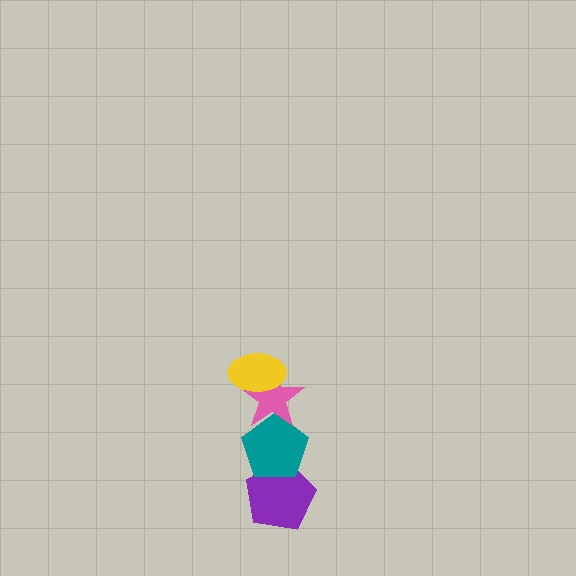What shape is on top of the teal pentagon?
The pink star is on top of the teal pentagon.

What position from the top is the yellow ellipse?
The yellow ellipse is 1st from the top.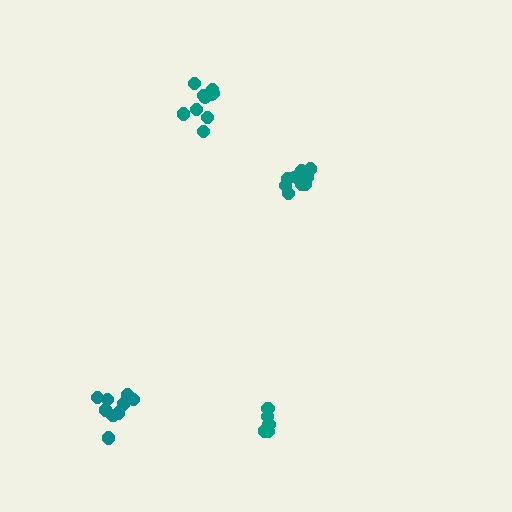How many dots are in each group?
Group 1: 10 dots, Group 2: 9 dots, Group 3: 5 dots, Group 4: 10 dots (34 total).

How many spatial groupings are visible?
There are 4 spatial groupings.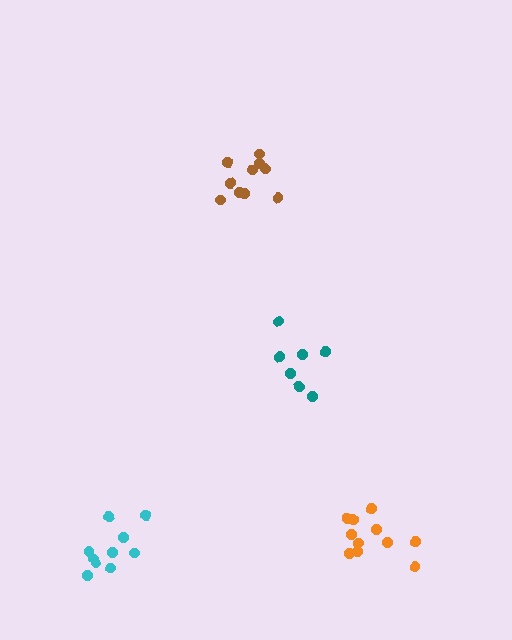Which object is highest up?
The brown cluster is topmost.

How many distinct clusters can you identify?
There are 4 distinct clusters.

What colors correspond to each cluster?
The clusters are colored: brown, cyan, orange, teal.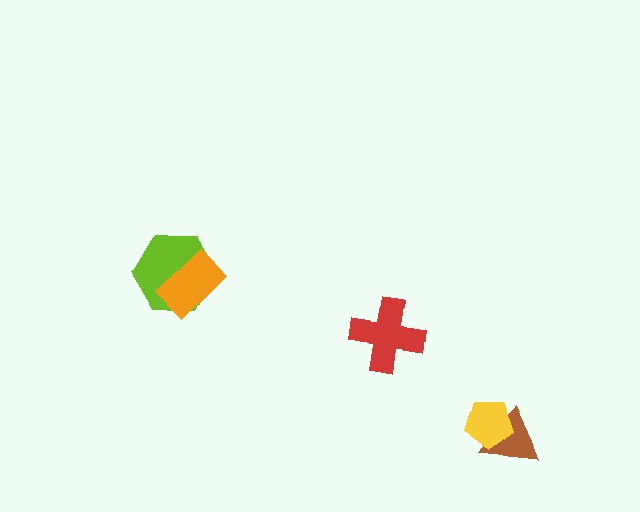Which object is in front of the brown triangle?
The yellow pentagon is in front of the brown triangle.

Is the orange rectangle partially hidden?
No, no other shape covers it.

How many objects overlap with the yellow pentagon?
1 object overlaps with the yellow pentagon.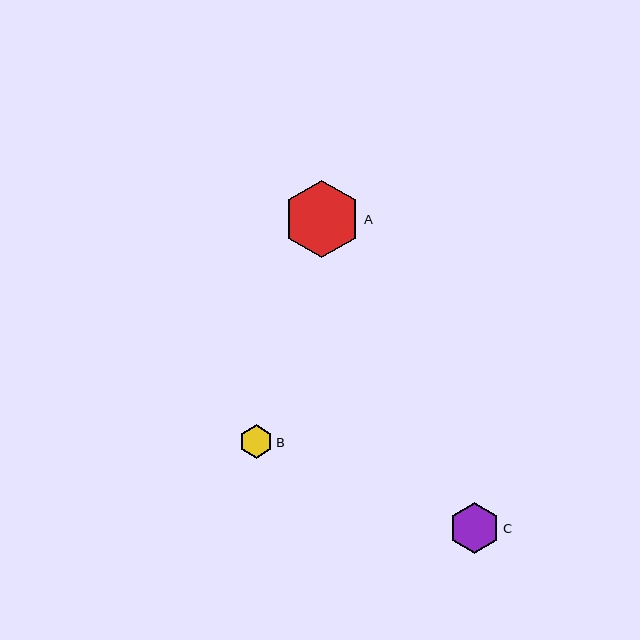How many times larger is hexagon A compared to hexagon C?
Hexagon A is approximately 1.5 times the size of hexagon C.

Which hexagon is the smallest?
Hexagon B is the smallest with a size of approximately 34 pixels.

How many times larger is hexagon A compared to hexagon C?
Hexagon A is approximately 1.5 times the size of hexagon C.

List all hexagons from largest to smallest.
From largest to smallest: A, C, B.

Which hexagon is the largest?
Hexagon A is the largest with a size of approximately 77 pixels.